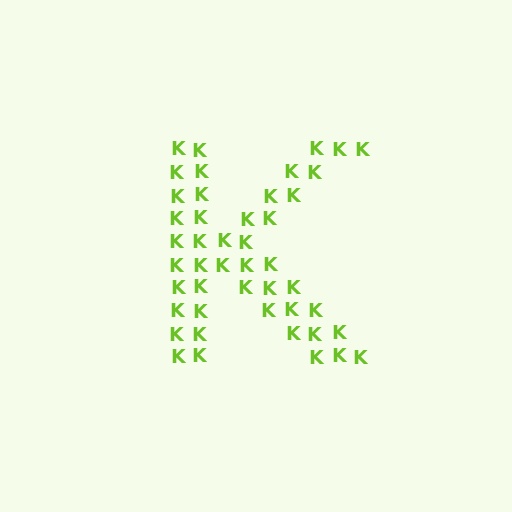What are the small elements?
The small elements are letter K's.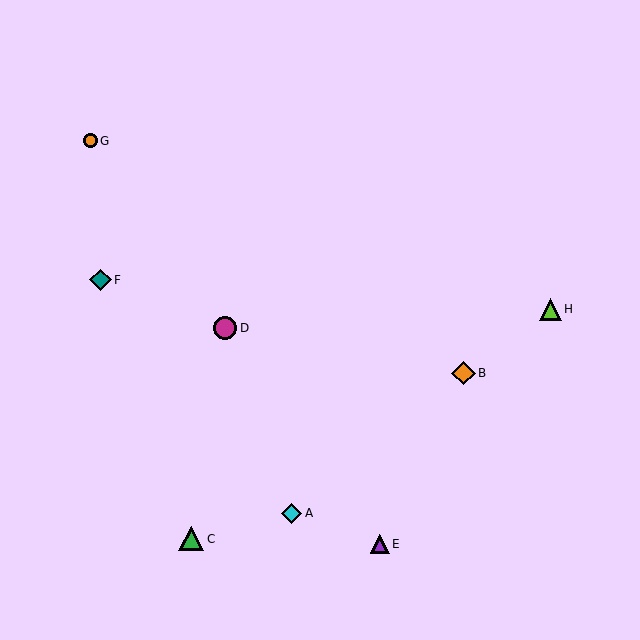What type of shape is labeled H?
Shape H is a lime triangle.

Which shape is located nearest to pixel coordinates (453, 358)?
The orange diamond (labeled B) at (464, 373) is nearest to that location.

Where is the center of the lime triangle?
The center of the lime triangle is at (550, 309).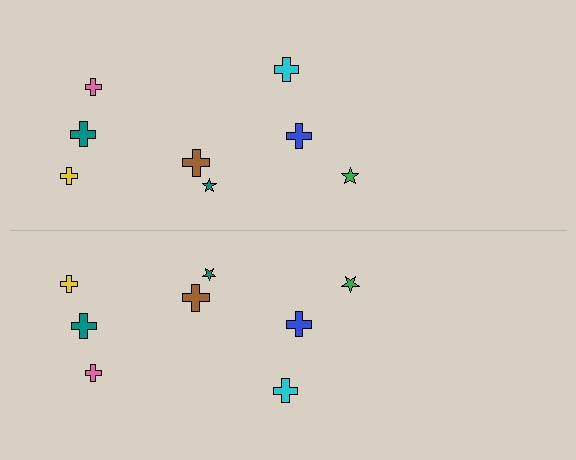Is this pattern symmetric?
Yes, this pattern has bilateral (reflection) symmetry.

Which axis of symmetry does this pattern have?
The pattern has a horizontal axis of symmetry running through the center of the image.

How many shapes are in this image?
There are 16 shapes in this image.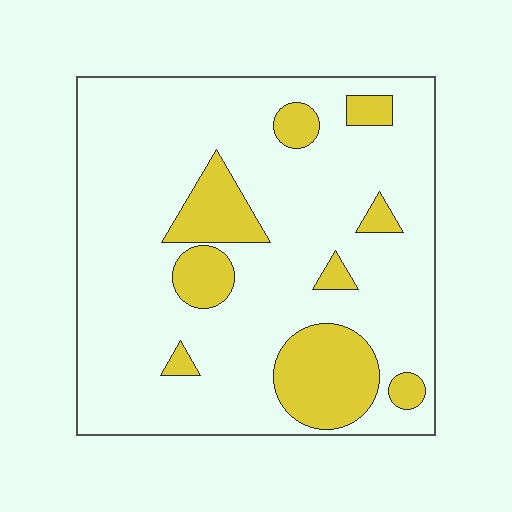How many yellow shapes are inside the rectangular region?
9.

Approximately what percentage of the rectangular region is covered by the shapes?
Approximately 20%.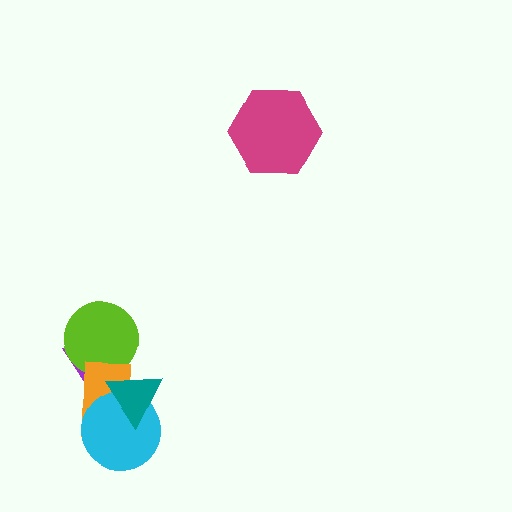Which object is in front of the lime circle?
The orange rectangle is in front of the lime circle.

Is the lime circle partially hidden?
Yes, it is partially covered by another shape.